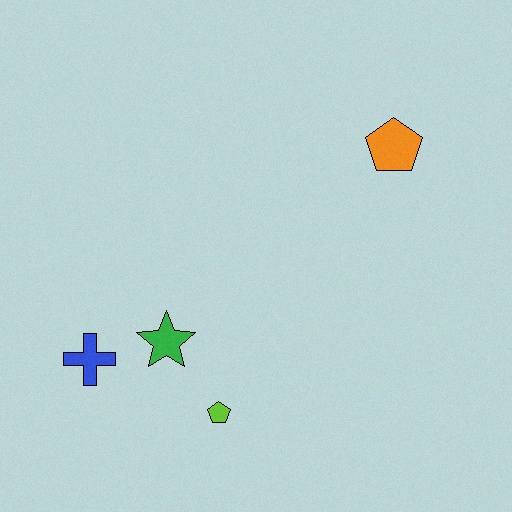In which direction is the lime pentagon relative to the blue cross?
The lime pentagon is to the right of the blue cross.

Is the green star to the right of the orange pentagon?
No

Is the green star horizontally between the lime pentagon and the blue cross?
Yes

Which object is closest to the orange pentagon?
The green star is closest to the orange pentagon.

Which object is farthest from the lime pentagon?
The orange pentagon is farthest from the lime pentagon.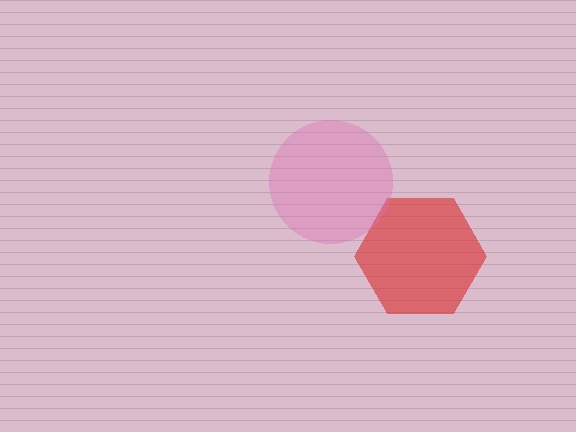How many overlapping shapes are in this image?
There are 2 overlapping shapes in the image.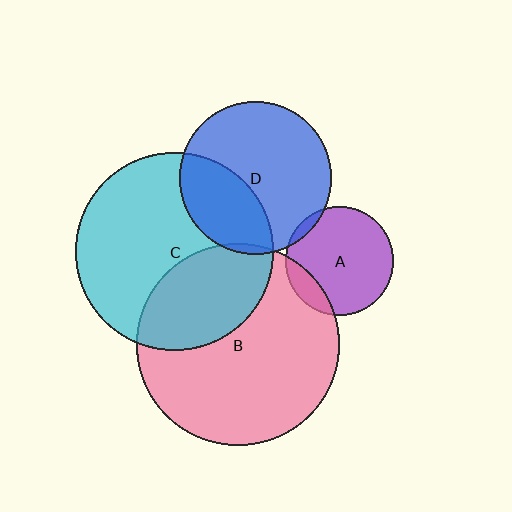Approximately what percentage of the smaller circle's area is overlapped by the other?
Approximately 15%.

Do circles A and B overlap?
Yes.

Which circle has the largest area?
Circle B (pink).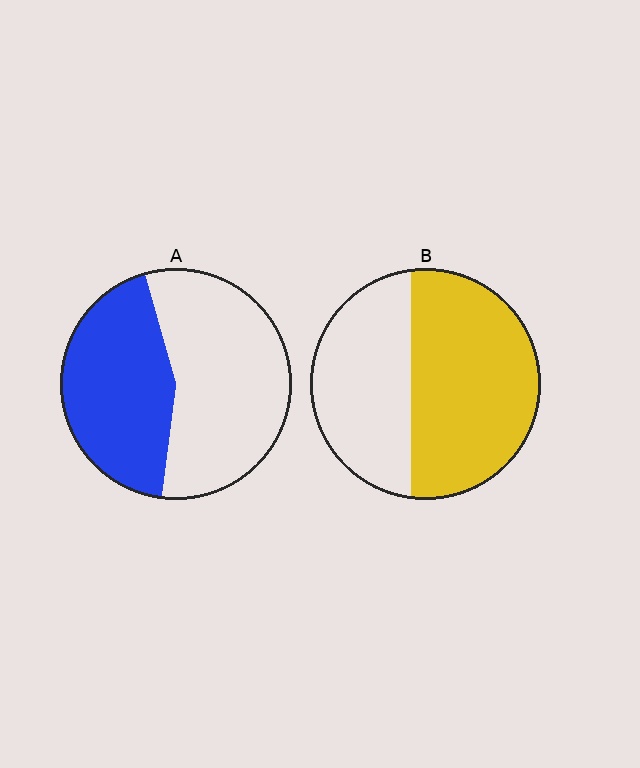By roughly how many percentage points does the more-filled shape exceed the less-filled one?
By roughly 15 percentage points (B over A).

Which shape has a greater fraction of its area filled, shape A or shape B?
Shape B.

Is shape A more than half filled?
No.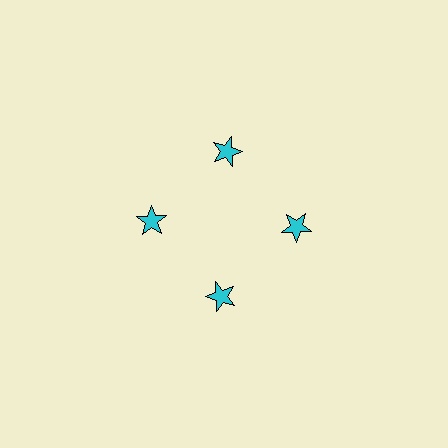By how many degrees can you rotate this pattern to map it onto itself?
The pattern maps onto itself every 90 degrees of rotation.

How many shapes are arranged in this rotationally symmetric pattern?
There are 4 shapes, arranged in 4 groups of 1.